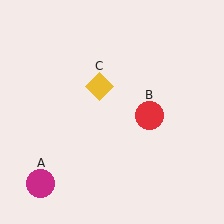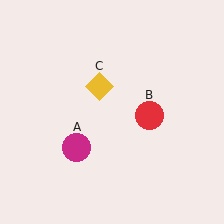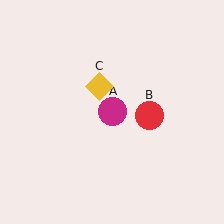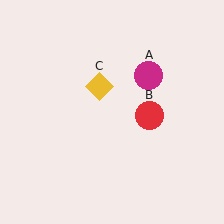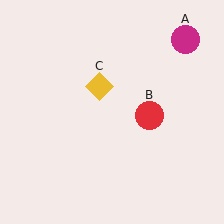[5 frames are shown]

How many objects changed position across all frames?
1 object changed position: magenta circle (object A).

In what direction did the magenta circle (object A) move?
The magenta circle (object A) moved up and to the right.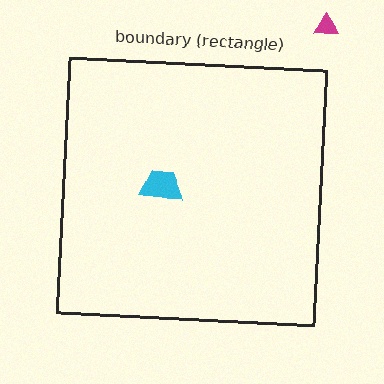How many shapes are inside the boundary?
1 inside, 1 outside.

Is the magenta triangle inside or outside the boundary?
Outside.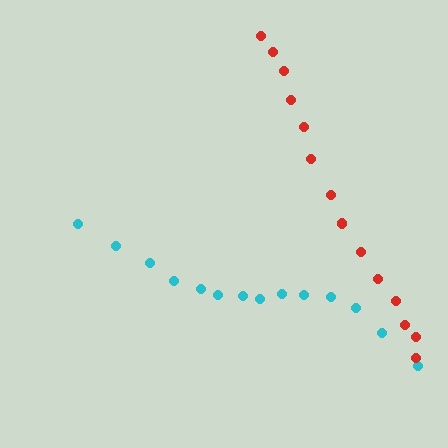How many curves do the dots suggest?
There are 2 distinct paths.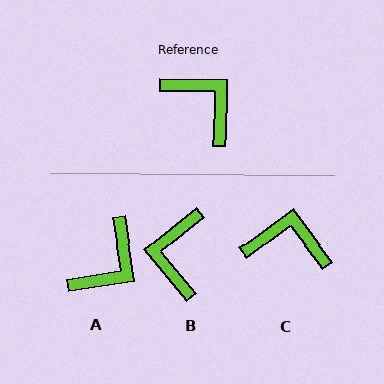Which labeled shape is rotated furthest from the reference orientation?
B, about 130 degrees away.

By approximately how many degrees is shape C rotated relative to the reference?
Approximately 38 degrees counter-clockwise.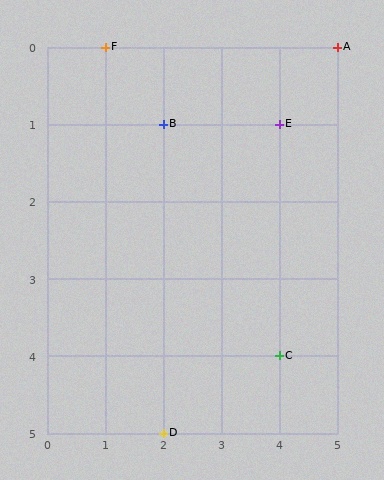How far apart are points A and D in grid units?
Points A and D are 3 columns and 5 rows apart (about 5.8 grid units diagonally).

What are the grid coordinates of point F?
Point F is at grid coordinates (1, 0).